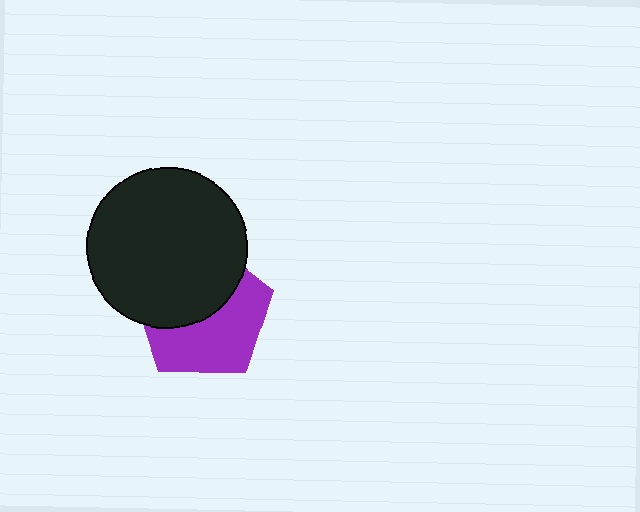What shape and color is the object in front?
The object in front is a black circle.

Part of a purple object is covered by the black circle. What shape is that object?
It is a pentagon.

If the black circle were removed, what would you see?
You would see the complete purple pentagon.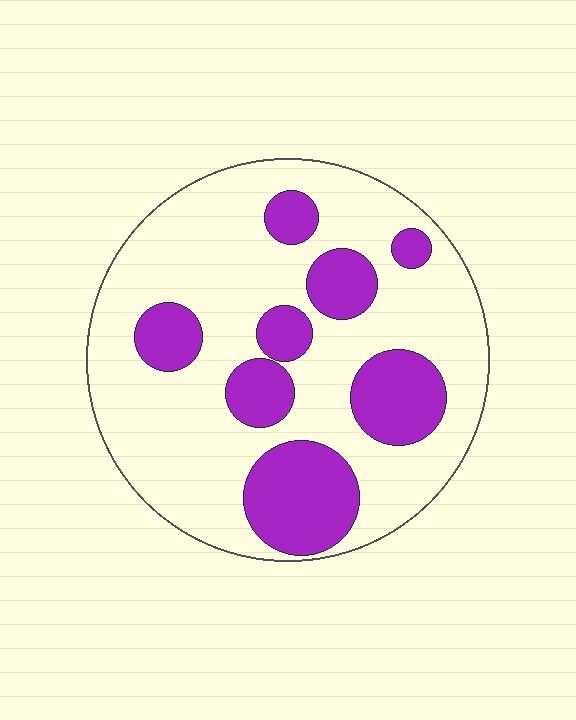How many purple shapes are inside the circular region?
8.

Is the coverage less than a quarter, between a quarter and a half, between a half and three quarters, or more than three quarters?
Between a quarter and a half.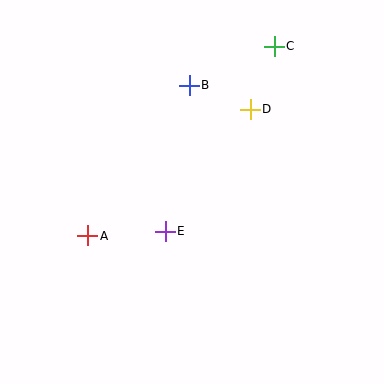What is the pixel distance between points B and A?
The distance between B and A is 181 pixels.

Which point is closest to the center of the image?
Point E at (165, 231) is closest to the center.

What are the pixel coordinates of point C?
Point C is at (274, 46).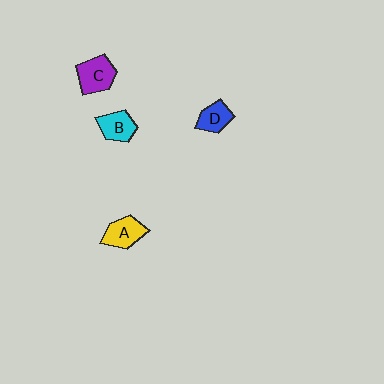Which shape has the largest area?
Shape C (purple).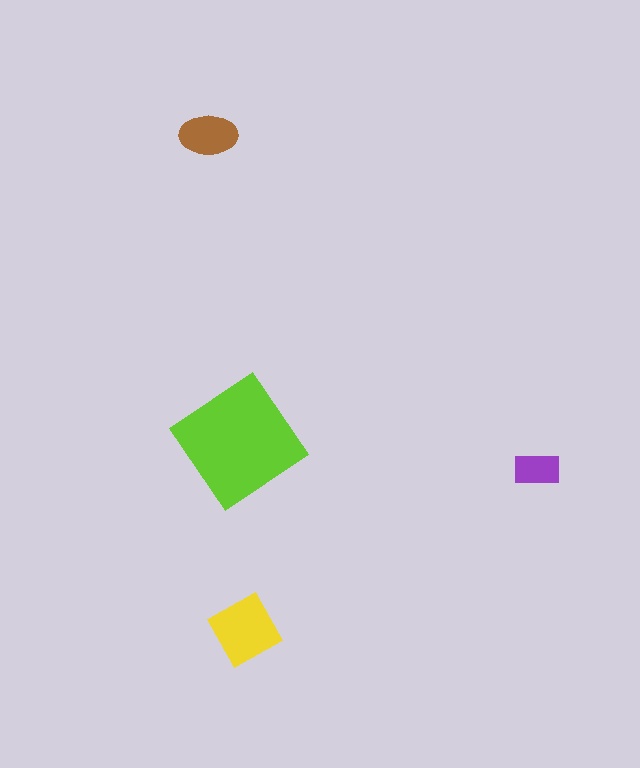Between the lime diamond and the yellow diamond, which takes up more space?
The lime diamond.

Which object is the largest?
The lime diamond.